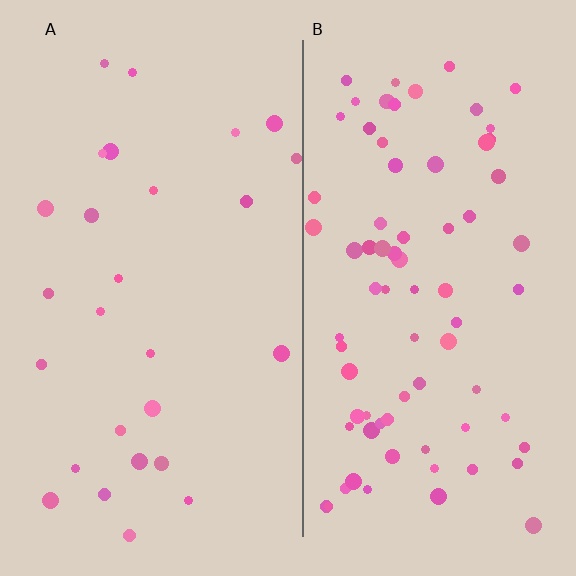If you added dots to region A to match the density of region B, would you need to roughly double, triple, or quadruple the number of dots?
Approximately triple.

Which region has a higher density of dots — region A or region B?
B (the right).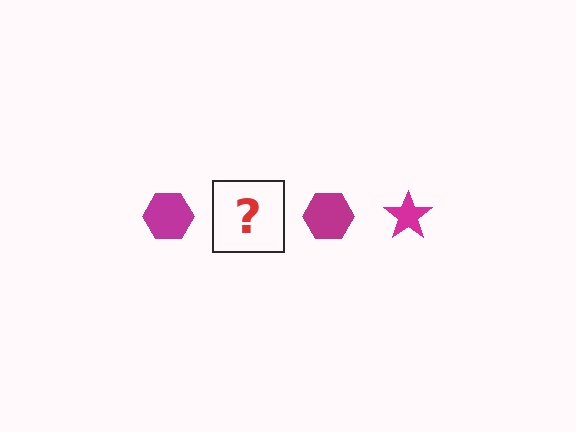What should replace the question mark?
The question mark should be replaced with a magenta star.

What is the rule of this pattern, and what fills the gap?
The rule is that the pattern cycles through hexagon, star shapes in magenta. The gap should be filled with a magenta star.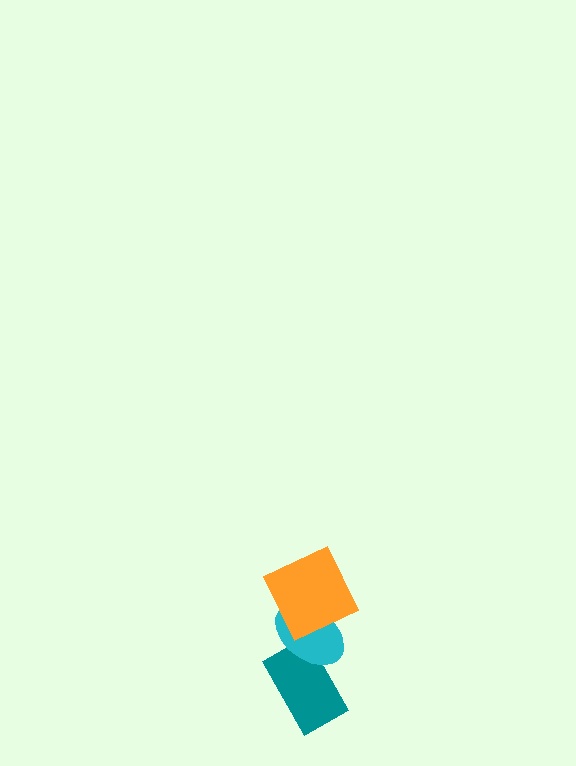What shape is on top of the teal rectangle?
The cyan ellipse is on top of the teal rectangle.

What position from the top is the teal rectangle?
The teal rectangle is 3rd from the top.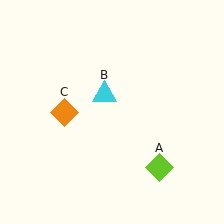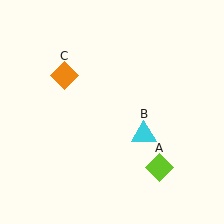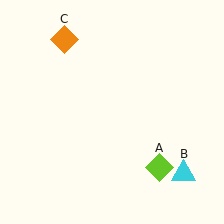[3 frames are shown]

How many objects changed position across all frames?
2 objects changed position: cyan triangle (object B), orange diamond (object C).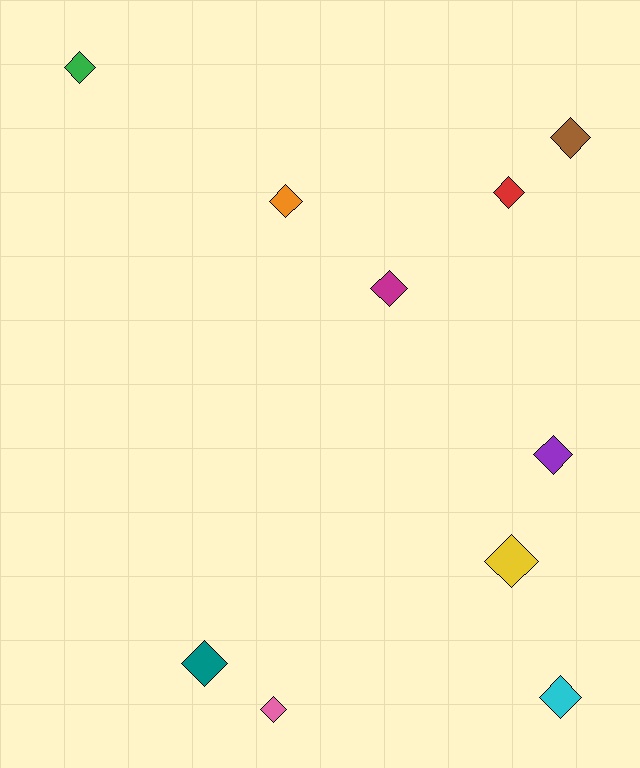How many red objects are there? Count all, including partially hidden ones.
There is 1 red object.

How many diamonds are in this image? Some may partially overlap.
There are 10 diamonds.